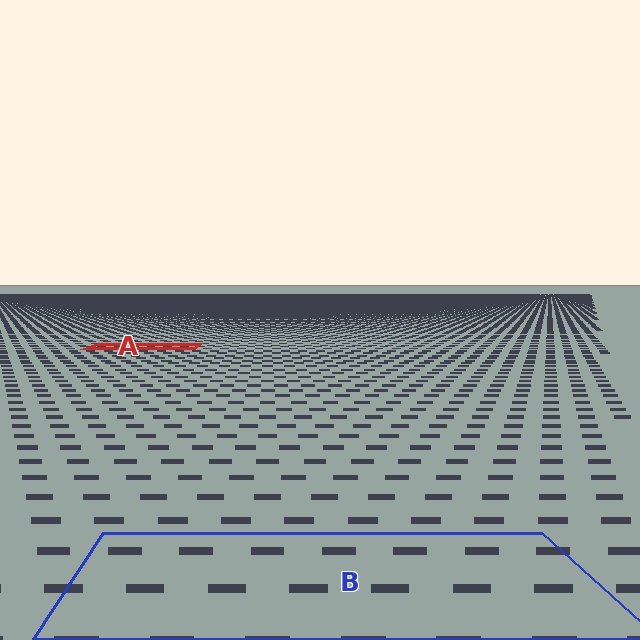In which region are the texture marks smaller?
The texture marks are smaller in region A, because it is farther away.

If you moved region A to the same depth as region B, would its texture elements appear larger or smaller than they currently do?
They would appear larger. At a closer depth, the same texture elements are projected at a bigger on-screen size.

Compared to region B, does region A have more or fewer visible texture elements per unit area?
Region A has more texture elements per unit area — they are packed more densely because it is farther away.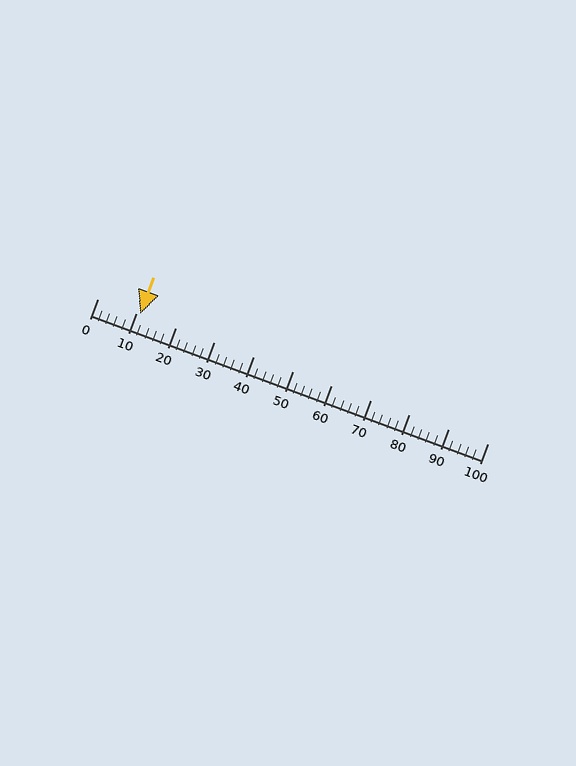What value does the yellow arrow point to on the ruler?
The yellow arrow points to approximately 11.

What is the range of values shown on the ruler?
The ruler shows values from 0 to 100.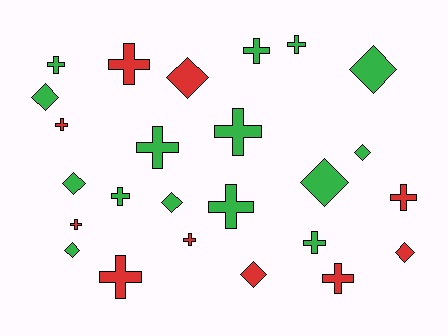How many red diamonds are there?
There are 3 red diamonds.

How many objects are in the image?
There are 25 objects.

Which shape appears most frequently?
Cross, with 15 objects.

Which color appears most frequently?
Green, with 15 objects.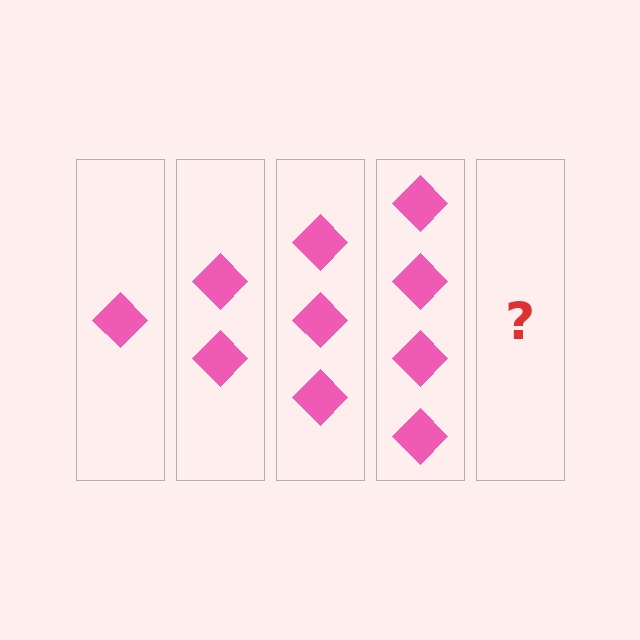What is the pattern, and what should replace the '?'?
The pattern is that each step adds one more diamond. The '?' should be 5 diamonds.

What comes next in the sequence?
The next element should be 5 diamonds.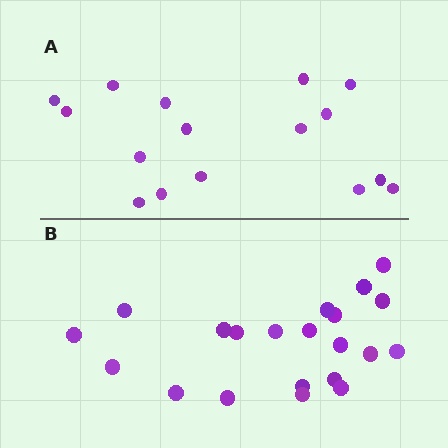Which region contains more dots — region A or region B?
Region B (the bottom region) has more dots.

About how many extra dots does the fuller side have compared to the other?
Region B has about 5 more dots than region A.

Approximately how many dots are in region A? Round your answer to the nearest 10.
About 20 dots. (The exact count is 16, which rounds to 20.)